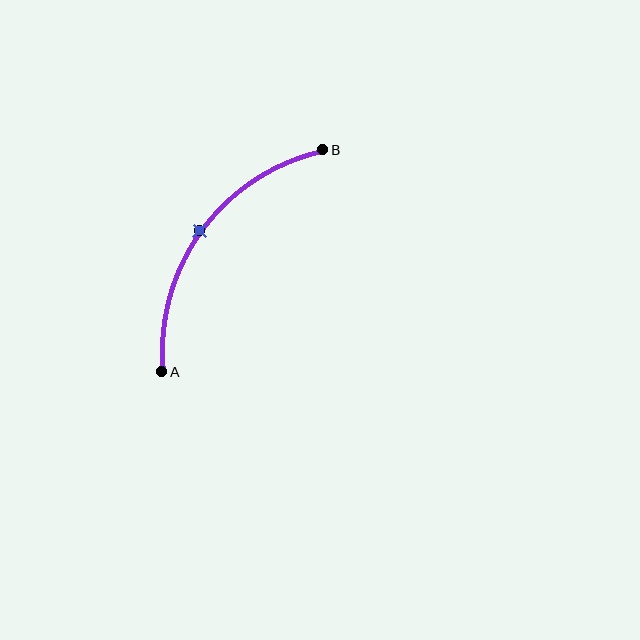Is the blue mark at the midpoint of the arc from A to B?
Yes. The blue mark lies on the arc at equal arc-length from both A and B — it is the arc midpoint.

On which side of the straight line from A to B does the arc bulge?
The arc bulges above and to the left of the straight line connecting A and B.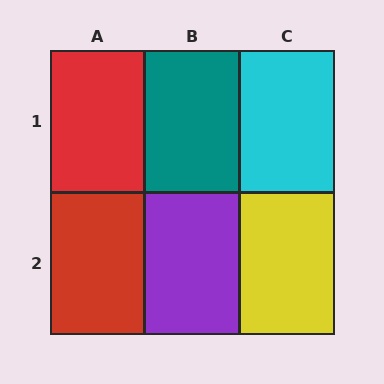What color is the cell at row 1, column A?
Red.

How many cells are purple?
1 cell is purple.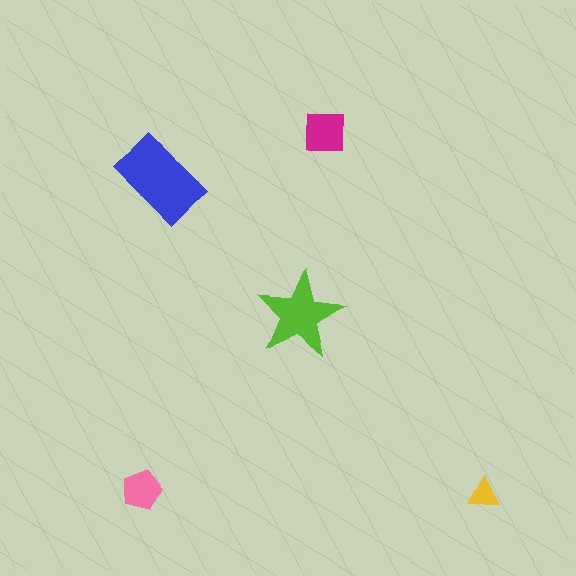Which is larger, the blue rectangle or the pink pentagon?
The blue rectangle.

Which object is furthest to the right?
The yellow triangle is rightmost.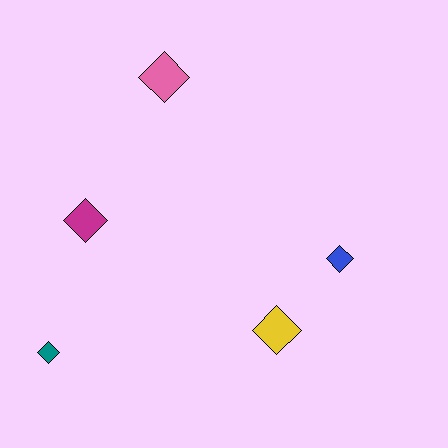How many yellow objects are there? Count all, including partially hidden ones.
There is 1 yellow object.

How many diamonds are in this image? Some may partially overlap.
There are 5 diamonds.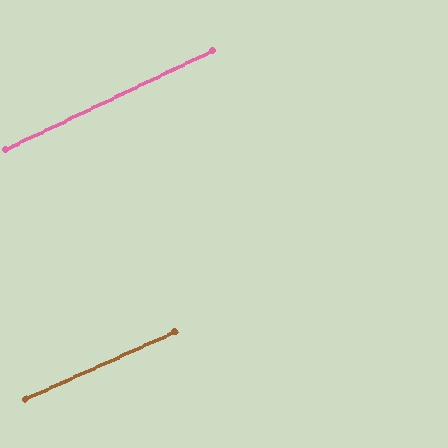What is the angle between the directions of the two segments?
Approximately 1 degree.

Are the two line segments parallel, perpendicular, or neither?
Parallel — their directions differ by only 1.3°.